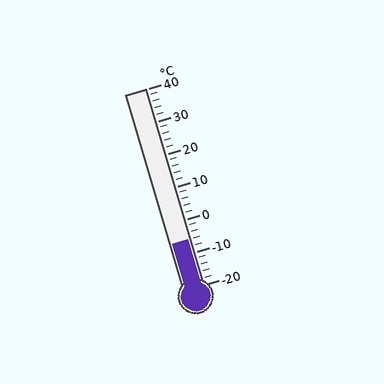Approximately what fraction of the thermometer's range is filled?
The thermometer is filled to approximately 25% of its range.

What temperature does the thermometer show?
The thermometer shows approximately -6°C.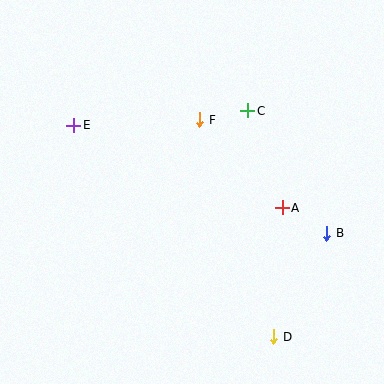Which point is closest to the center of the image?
Point F at (200, 120) is closest to the center.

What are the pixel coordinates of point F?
Point F is at (200, 120).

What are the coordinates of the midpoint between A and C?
The midpoint between A and C is at (265, 159).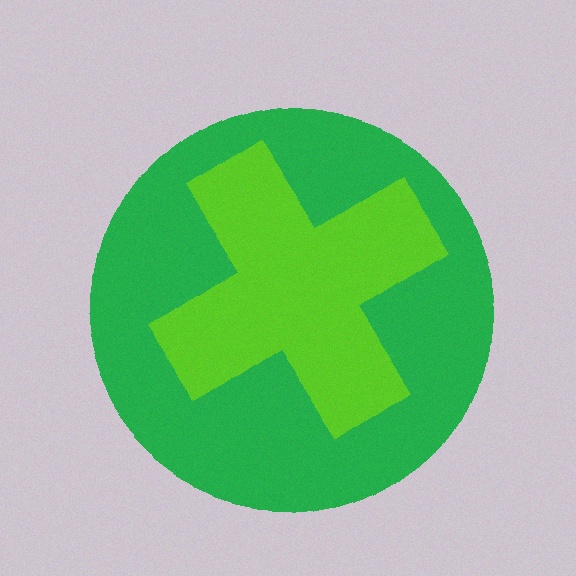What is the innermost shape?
The lime cross.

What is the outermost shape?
The green circle.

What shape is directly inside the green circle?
The lime cross.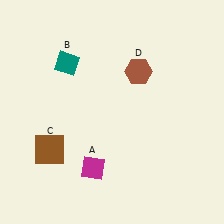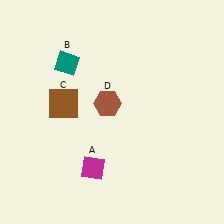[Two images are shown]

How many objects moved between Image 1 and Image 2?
2 objects moved between the two images.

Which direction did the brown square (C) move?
The brown square (C) moved up.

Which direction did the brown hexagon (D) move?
The brown hexagon (D) moved down.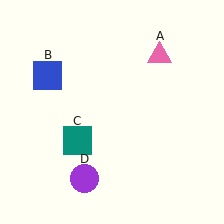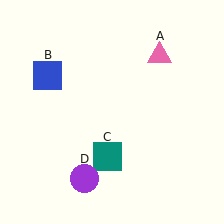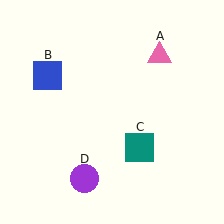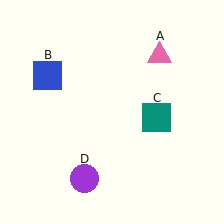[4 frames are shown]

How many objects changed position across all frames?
1 object changed position: teal square (object C).